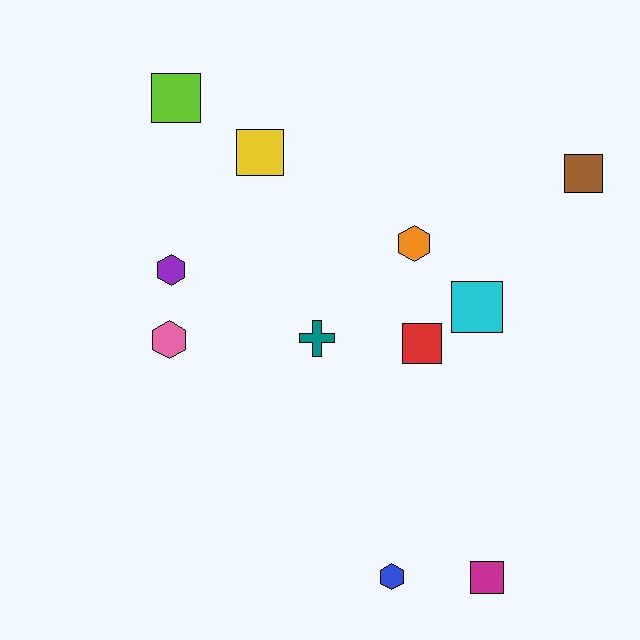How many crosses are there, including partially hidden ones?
There is 1 cross.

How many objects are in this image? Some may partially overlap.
There are 11 objects.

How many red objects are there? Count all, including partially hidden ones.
There is 1 red object.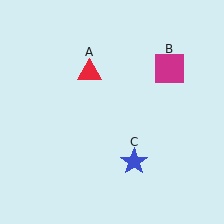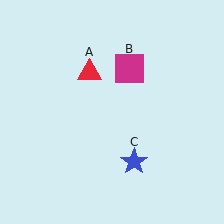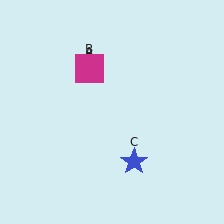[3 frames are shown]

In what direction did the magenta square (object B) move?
The magenta square (object B) moved left.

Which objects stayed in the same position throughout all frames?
Red triangle (object A) and blue star (object C) remained stationary.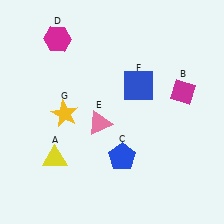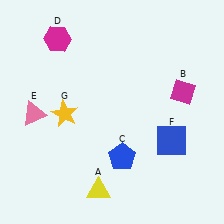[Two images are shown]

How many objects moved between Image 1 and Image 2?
3 objects moved between the two images.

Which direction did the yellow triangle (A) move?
The yellow triangle (A) moved right.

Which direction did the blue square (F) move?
The blue square (F) moved down.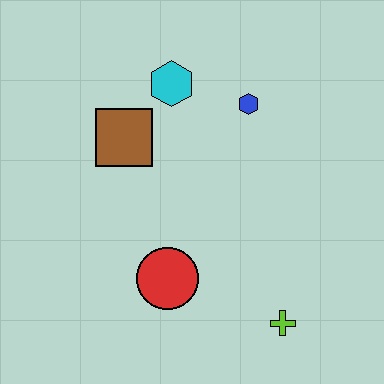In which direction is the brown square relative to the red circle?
The brown square is above the red circle.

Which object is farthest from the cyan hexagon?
The lime cross is farthest from the cyan hexagon.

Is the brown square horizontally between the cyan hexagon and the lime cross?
No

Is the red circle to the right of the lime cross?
No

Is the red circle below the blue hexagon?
Yes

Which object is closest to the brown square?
The cyan hexagon is closest to the brown square.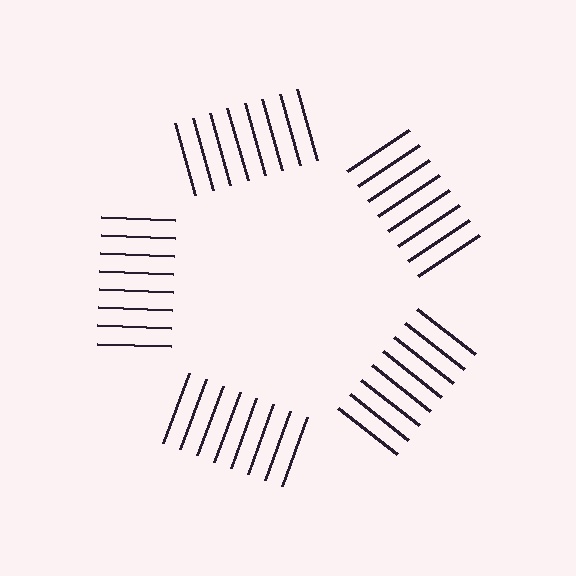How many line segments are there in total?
40 — 8 along each of the 5 edges.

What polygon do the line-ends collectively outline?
An illusory pentagon — the line segments terminate on its edges but no continuous stroke is drawn.